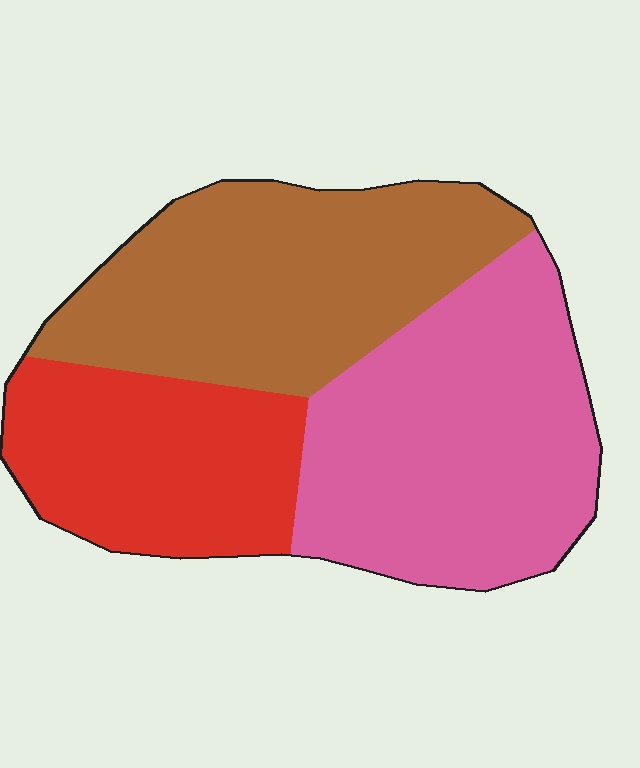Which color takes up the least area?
Red, at roughly 25%.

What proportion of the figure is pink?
Pink covers around 40% of the figure.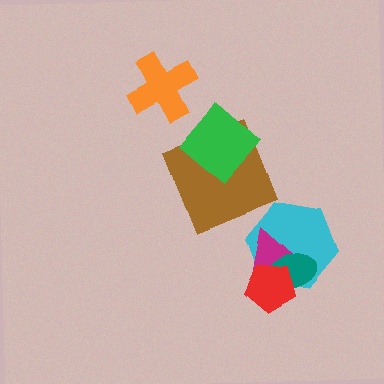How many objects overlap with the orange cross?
0 objects overlap with the orange cross.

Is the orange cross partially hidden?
No, no other shape covers it.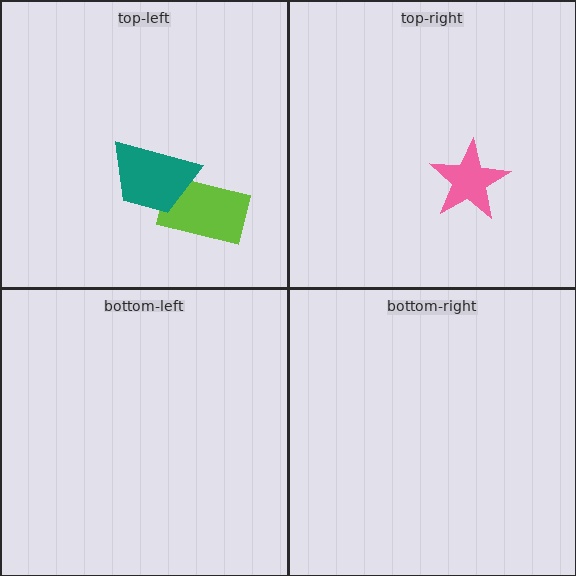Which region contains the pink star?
The top-right region.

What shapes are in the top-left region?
The lime rectangle, the teal trapezoid.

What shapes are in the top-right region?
The pink star.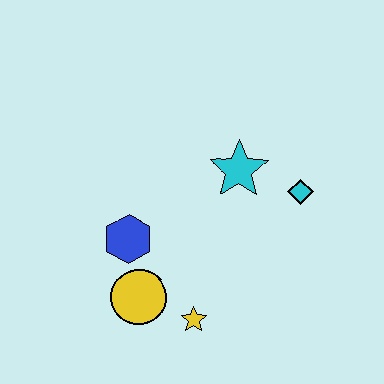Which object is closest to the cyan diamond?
The cyan star is closest to the cyan diamond.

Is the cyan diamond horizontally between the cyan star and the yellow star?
No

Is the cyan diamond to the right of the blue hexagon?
Yes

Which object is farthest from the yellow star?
The cyan diamond is farthest from the yellow star.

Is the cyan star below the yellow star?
No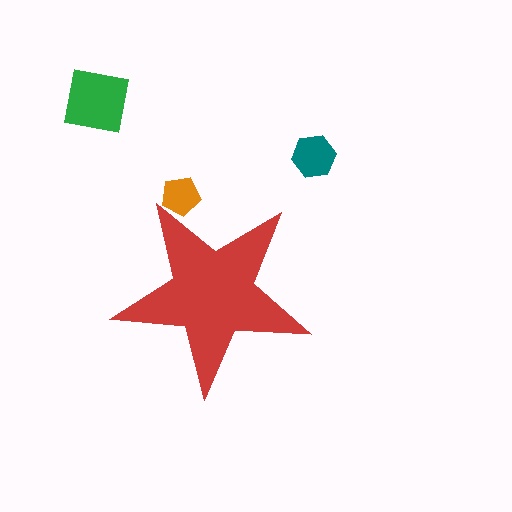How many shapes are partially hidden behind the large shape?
1 shape is partially hidden.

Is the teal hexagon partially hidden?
No, the teal hexagon is fully visible.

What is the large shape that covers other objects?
A red star.